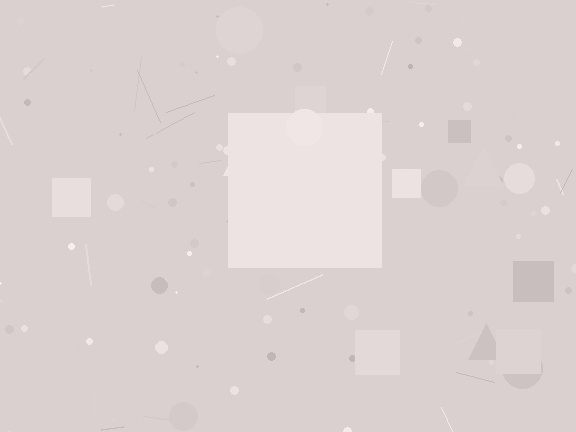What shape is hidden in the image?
A square is hidden in the image.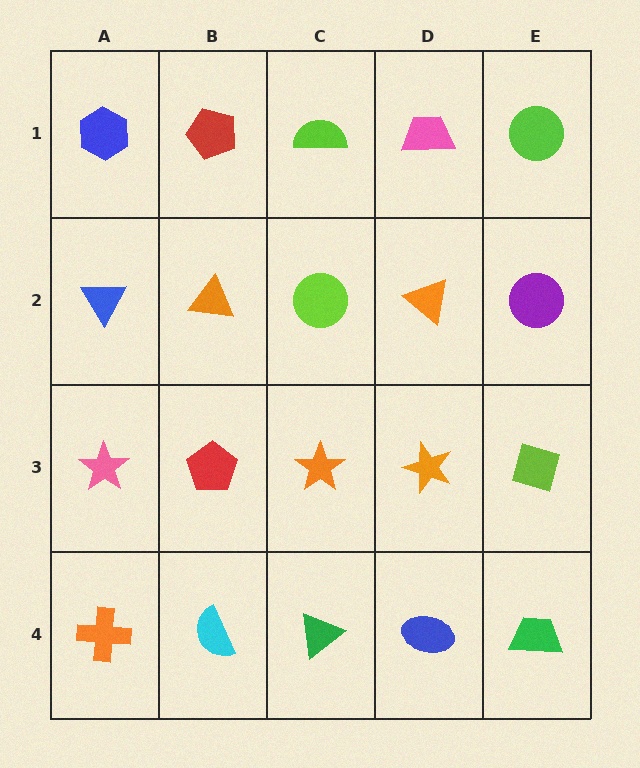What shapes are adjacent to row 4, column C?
An orange star (row 3, column C), a cyan semicircle (row 4, column B), a blue ellipse (row 4, column D).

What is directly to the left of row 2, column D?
A lime circle.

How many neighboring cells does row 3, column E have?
3.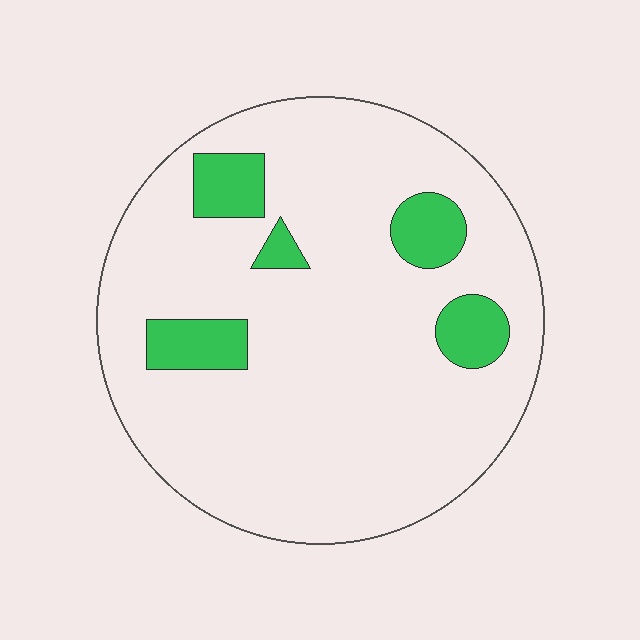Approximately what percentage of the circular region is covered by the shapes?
Approximately 15%.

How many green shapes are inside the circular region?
5.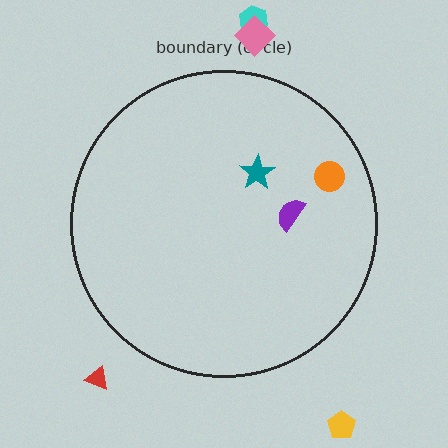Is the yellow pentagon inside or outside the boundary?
Outside.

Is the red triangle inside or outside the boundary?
Outside.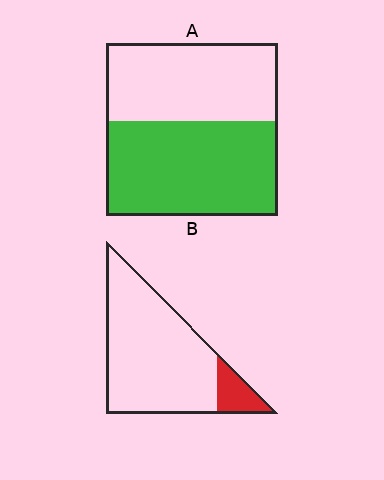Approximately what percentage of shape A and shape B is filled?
A is approximately 55% and B is approximately 15%.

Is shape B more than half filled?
No.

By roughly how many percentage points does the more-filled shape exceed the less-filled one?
By roughly 40 percentage points (A over B).